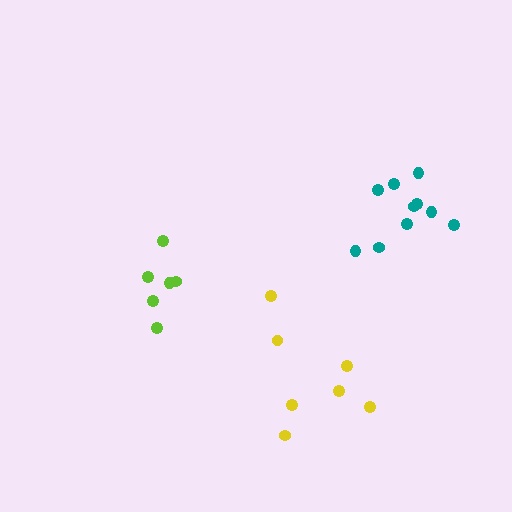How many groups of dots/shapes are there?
There are 3 groups.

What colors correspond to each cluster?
The clusters are colored: lime, teal, yellow.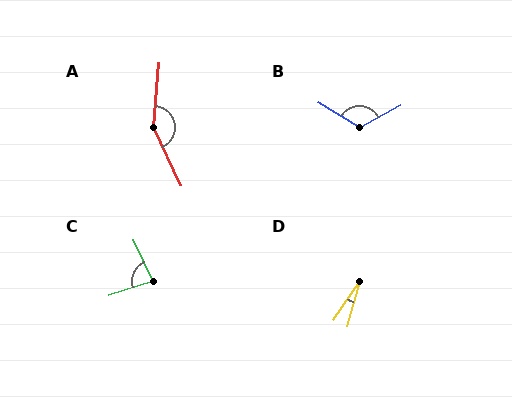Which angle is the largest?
A, at approximately 150 degrees.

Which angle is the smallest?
D, at approximately 18 degrees.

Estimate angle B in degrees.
Approximately 120 degrees.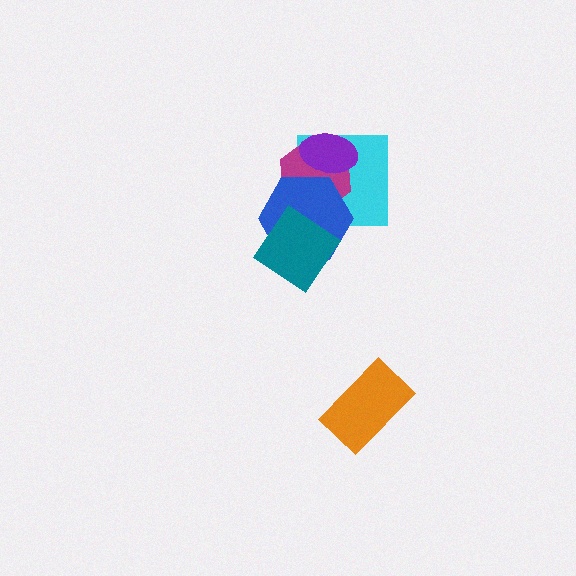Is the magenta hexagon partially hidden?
Yes, it is partially covered by another shape.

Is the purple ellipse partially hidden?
Yes, it is partially covered by another shape.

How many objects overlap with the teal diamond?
1 object overlaps with the teal diamond.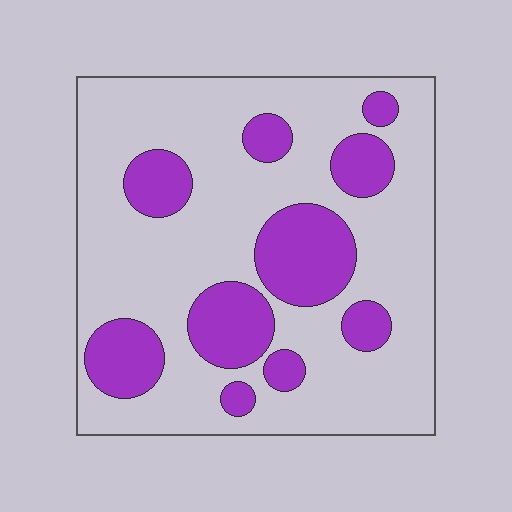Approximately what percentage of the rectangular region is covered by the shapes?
Approximately 25%.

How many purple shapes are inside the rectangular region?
10.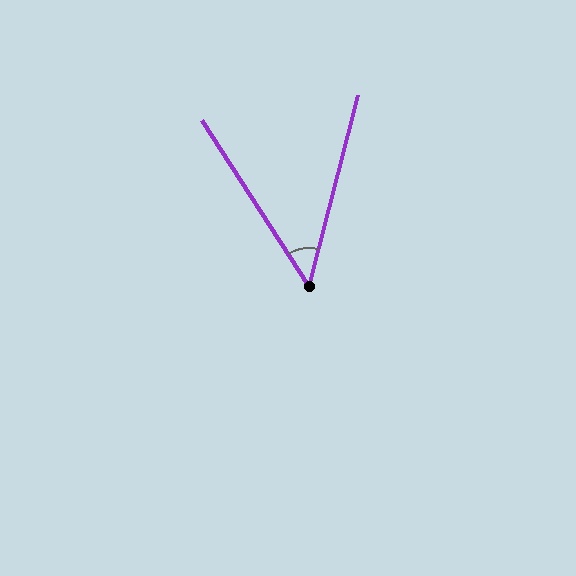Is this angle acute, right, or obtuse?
It is acute.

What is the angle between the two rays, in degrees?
Approximately 48 degrees.